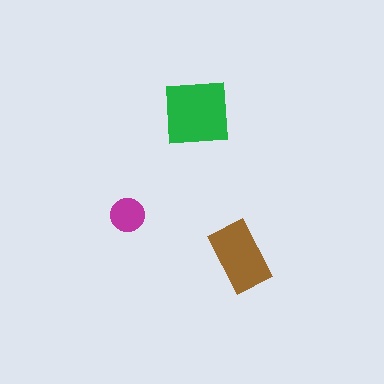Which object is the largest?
The green square.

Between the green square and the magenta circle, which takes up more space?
The green square.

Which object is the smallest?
The magenta circle.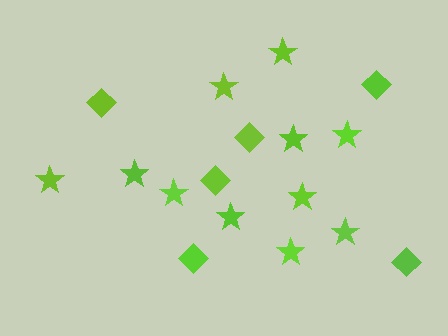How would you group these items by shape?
There are 2 groups: one group of diamonds (6) and one group of stars (11).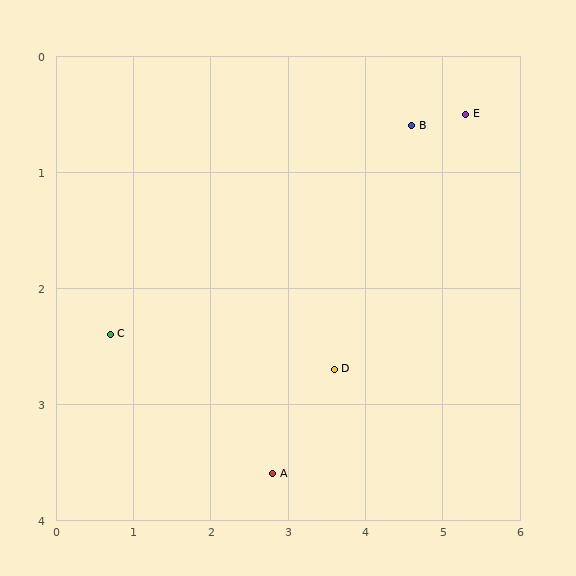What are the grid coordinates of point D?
Point D is at approximately (3.6, 2.7).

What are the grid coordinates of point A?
Point A is at approximately (2.8, 3.6).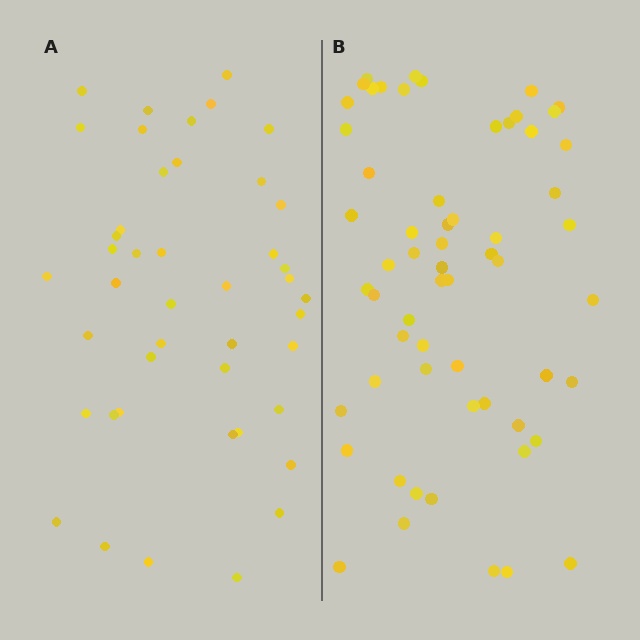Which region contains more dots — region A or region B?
Region B (the right region) has more dots.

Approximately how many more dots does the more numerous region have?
Region B has approximately 15 more dots than region A.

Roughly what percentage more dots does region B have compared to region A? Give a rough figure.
About 35% more.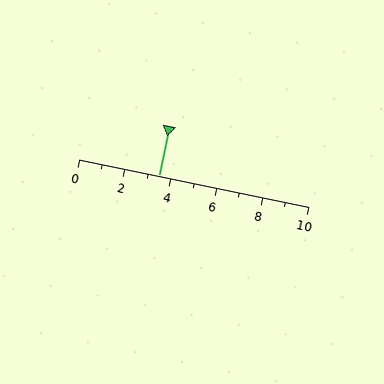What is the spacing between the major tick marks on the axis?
The major ticks are spaced 2 apart.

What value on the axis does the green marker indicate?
The marker indicates approximately 3.5.